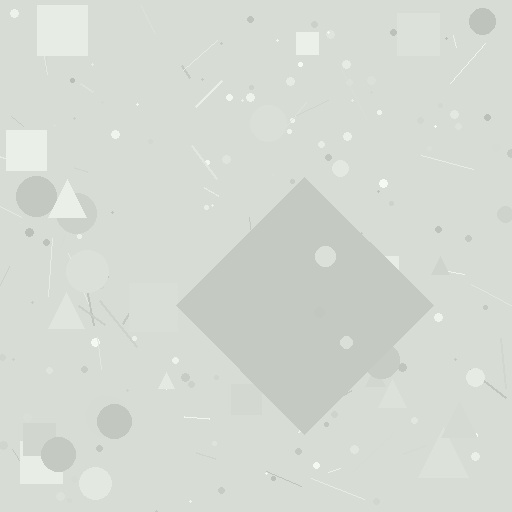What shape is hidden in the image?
A diamond is hidden in the image.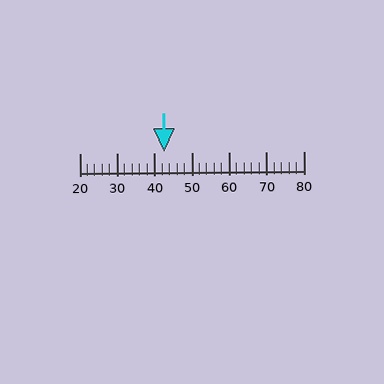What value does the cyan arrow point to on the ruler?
The cyan arrow points to approximately 43.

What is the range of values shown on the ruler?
The ruler shows values from 20 to 80.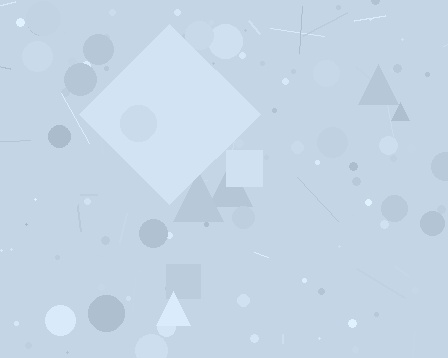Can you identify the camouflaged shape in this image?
The camouflaged shape is a diamond.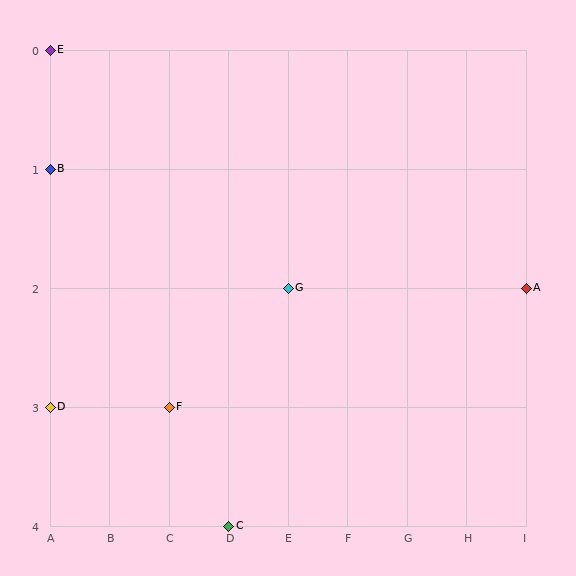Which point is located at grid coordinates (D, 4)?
Point C is at (D, 4).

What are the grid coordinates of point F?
Point F is at grid coordinates (C, 3).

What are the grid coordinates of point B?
Point B is at grid coordinates (A, 1).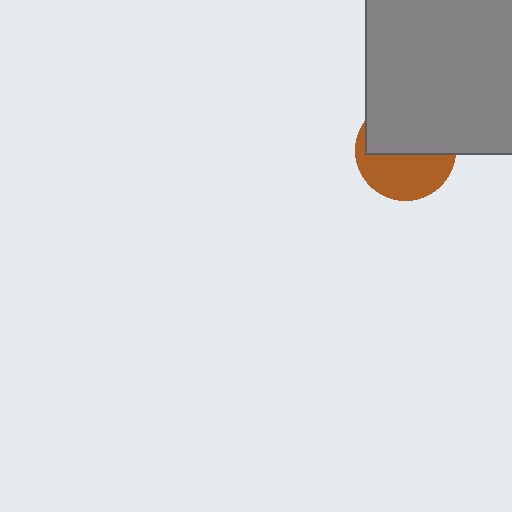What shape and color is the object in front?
The object in front is a gray square.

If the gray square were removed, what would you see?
You would see the complete brown circle.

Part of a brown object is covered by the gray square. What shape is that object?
It is a circle.